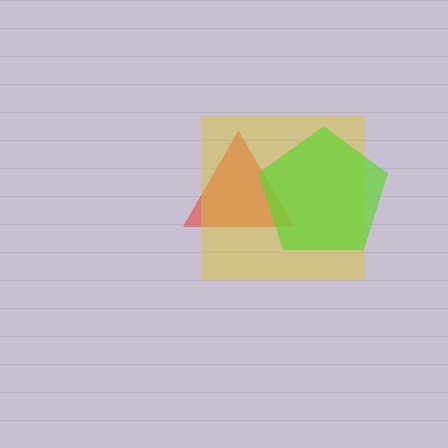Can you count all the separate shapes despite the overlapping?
Yes, there are 3 separate shapes.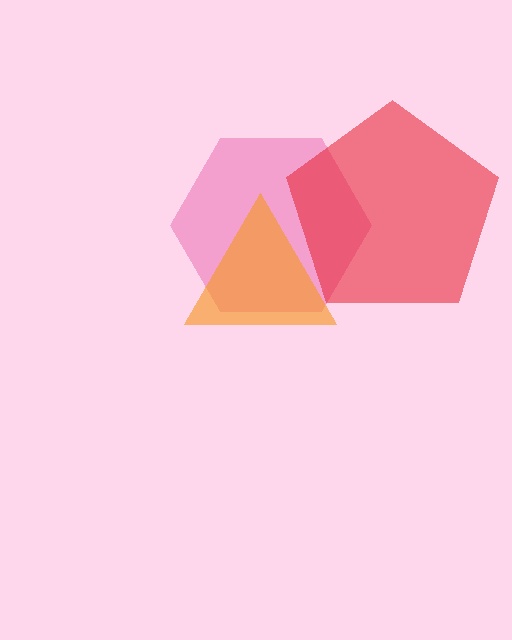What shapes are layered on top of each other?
The layered shapes are: a pink hexagon, a red pentagon, an orange triangle.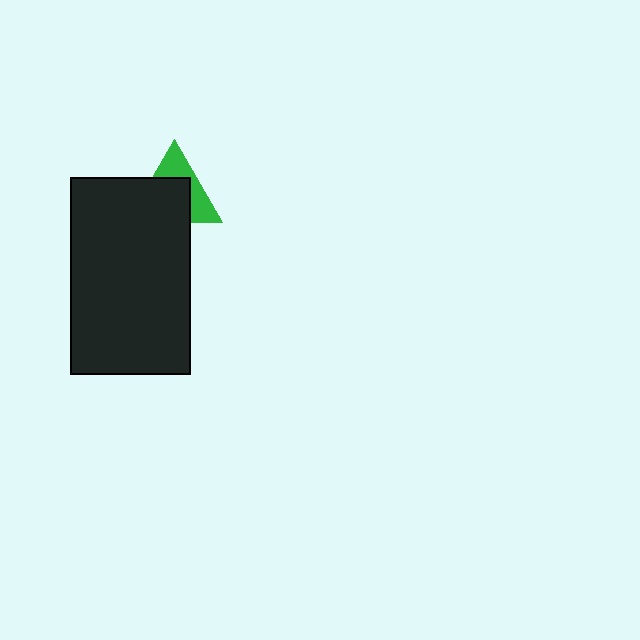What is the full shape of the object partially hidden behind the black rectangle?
The partially hidden object is a green triangle.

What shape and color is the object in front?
The object in front is a black rectangle.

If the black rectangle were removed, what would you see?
You would see the complete green triangle.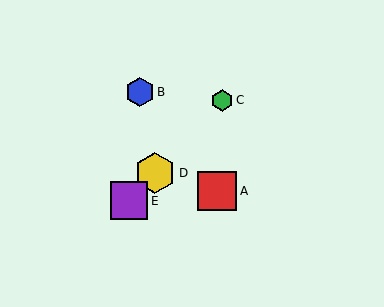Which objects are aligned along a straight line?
Objects C, D, E are aligned along a straight line.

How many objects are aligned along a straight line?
3 objects (C, D, E) are aligned along a straight line.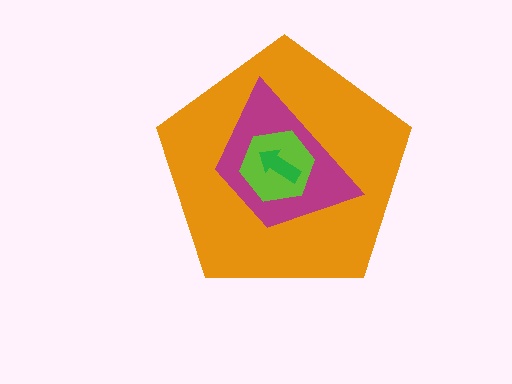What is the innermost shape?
The green arrow.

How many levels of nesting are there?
4.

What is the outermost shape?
The orange pentagon.